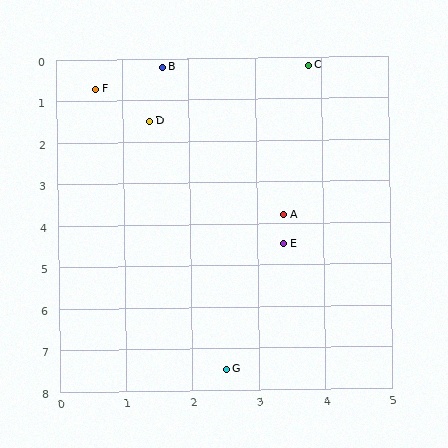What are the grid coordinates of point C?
Point C is at approximately (3.8, 0.2).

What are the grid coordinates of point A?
Point A is at approximately (3.4, 3.8).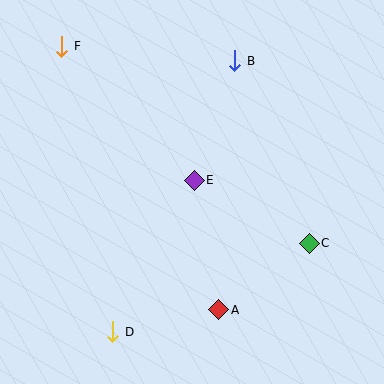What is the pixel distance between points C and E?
The distance between C and E is 131 pixels.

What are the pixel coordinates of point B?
Point B is at (235, 61).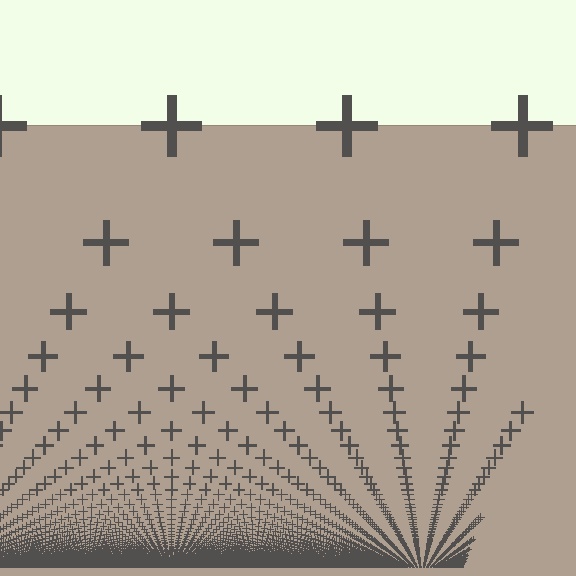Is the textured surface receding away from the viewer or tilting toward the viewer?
The surface appears to tilt toward the viewer. Texture elements get larger and sparser toward the top.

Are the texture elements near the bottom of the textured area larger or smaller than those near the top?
Smaller. The gradient is inverted — elements near the bottom are smaller and denser.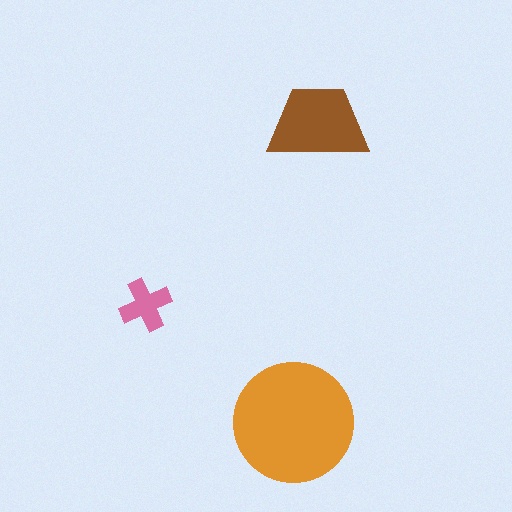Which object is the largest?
The orange circle.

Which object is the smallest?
The pink cross.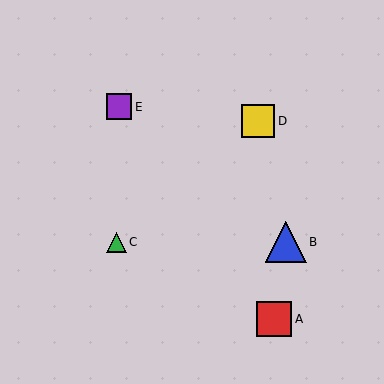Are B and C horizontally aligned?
Yes, both are at y≈242.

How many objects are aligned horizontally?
2 objects (B, C) are aligned horizontally.